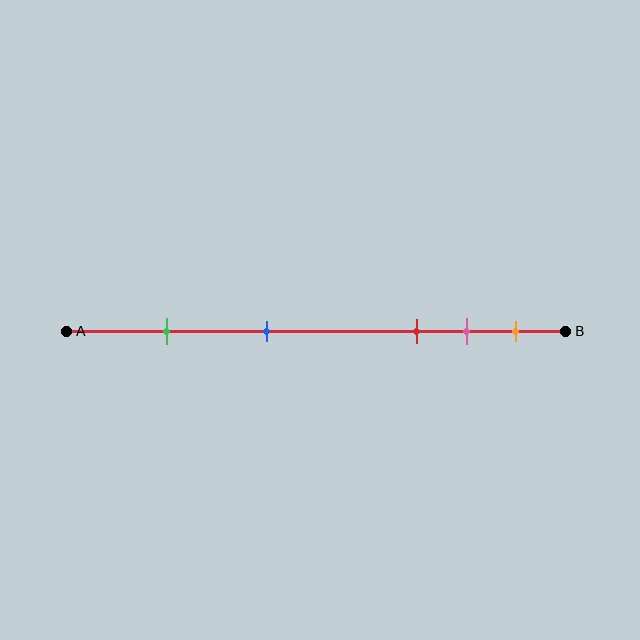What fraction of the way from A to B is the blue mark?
The blue mark is approximately 40% (0.4) of the way from A to B.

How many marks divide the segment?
There are 5 marks dividing the segment.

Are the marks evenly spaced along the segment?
No, the marks are not evenly spaced.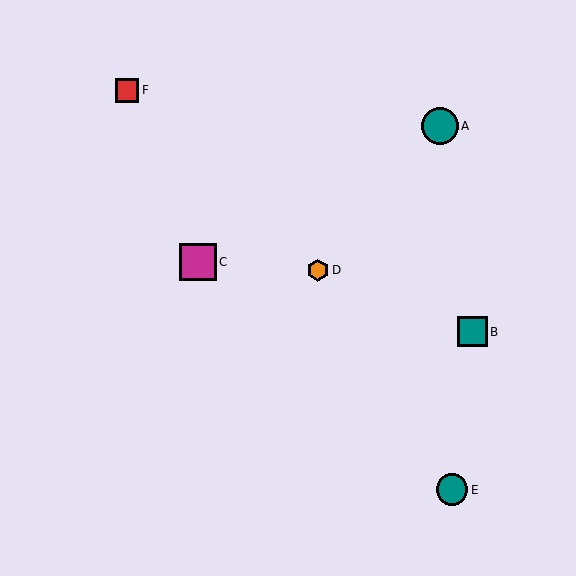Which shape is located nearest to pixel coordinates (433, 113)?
The teal circle (labeled A) at (440, 126) is nearest to that location.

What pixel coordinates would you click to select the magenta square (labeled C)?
Click at (198, 262) to select the magenta square C.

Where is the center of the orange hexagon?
The center of the orange hexagon is at (318, 270).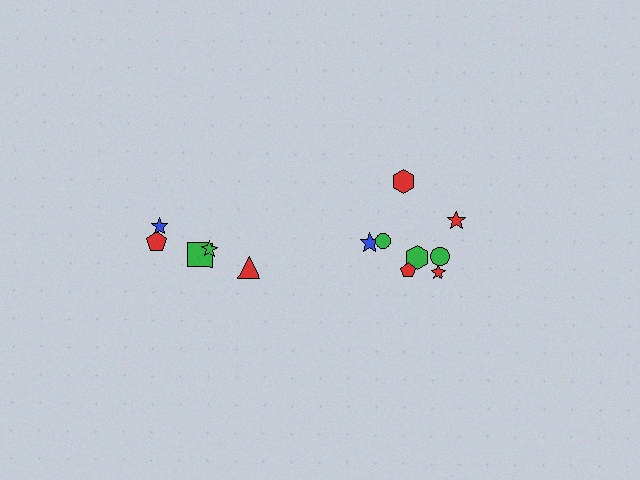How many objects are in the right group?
There are 8 objects.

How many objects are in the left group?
There are 5 objects.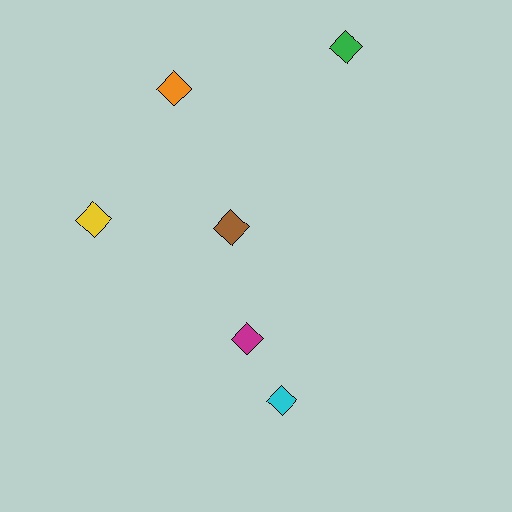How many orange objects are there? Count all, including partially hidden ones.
There is 1 orange object.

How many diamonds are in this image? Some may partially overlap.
There are 6 diamonds.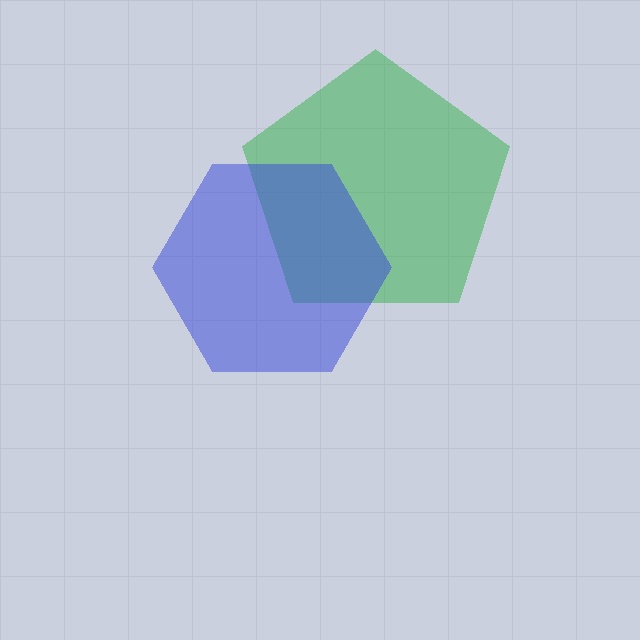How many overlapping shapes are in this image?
There are 2 overlapping shapes in the image.